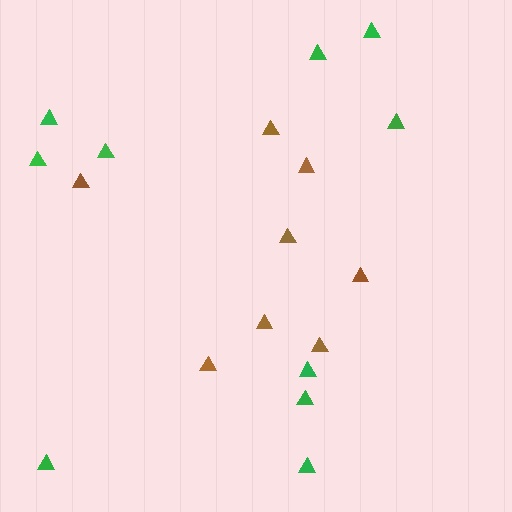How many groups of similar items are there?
There are 2 groups: one group of green triangles (10) and one group of brown triangles (8).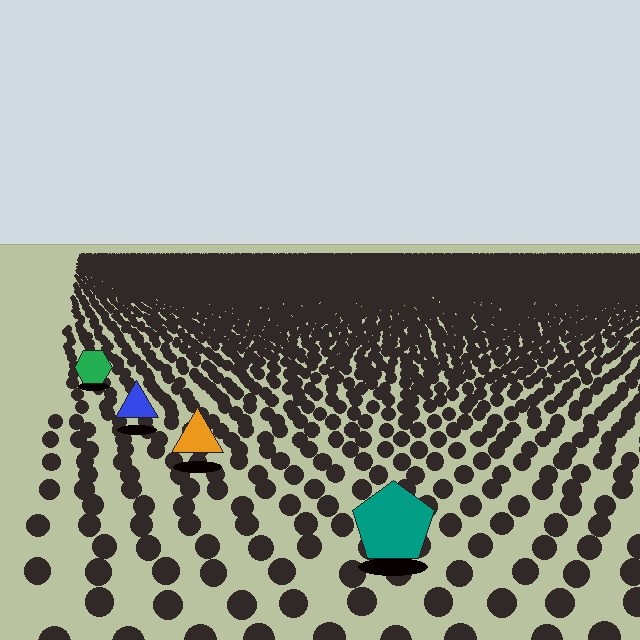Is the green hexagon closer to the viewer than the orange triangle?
No. The orange triangle is closer — you can tell from the texture gradient: the ground texture is coarser near it.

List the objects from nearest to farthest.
From nearest to farthest: the teal pentagon, the orange triangle, the blue triangle, the green hexagon.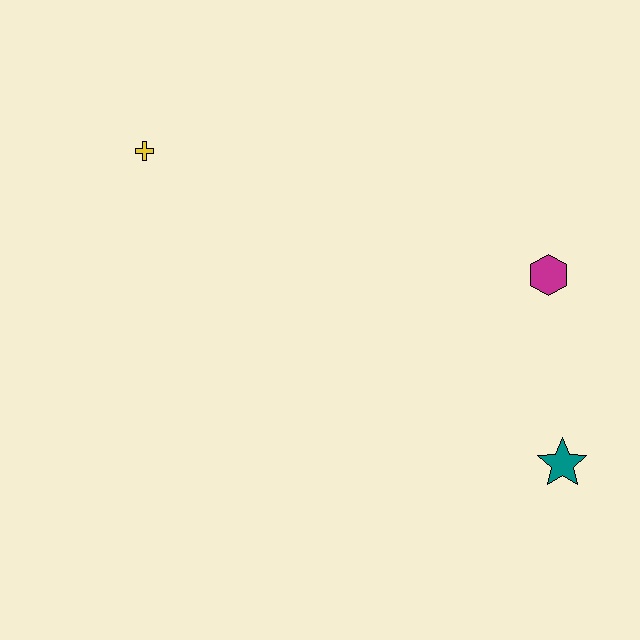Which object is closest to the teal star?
The magenta hexagon is closest to the teal star.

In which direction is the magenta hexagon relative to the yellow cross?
The magenta hexagon is to the right of the yellow cross.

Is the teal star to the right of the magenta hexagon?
Yes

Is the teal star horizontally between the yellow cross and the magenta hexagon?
No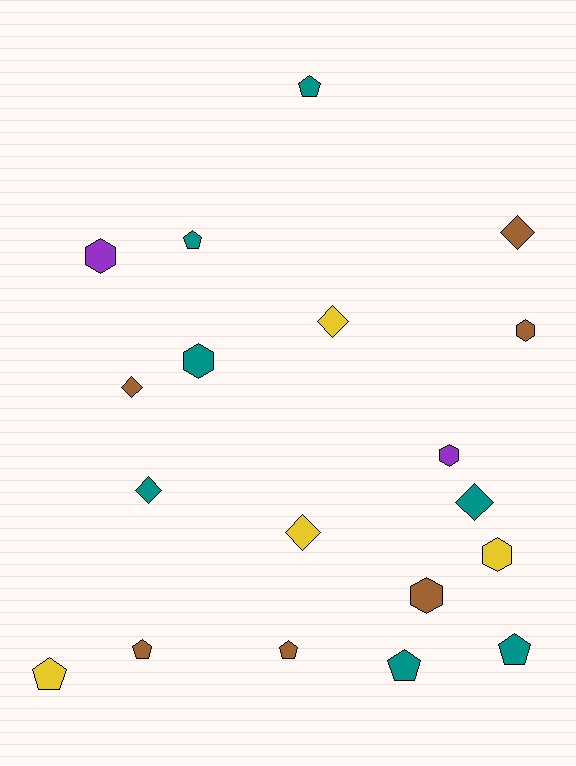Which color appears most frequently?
Teal, with 7 objects.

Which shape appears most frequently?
Pentagon, with 7 objects.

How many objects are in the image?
There are 19 objects.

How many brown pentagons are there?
There are 2 brown pentagons.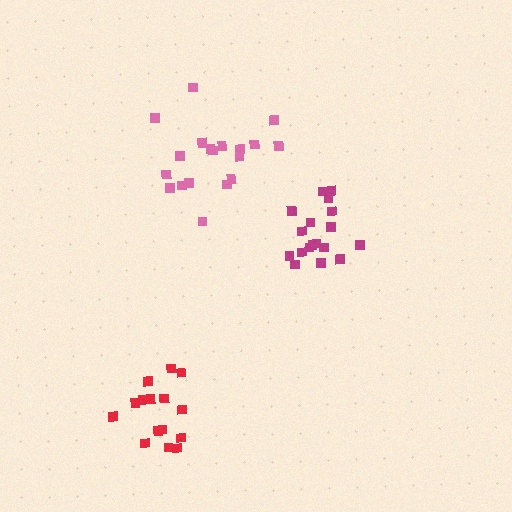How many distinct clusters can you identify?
There are 3 distinct clusters.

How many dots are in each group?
Group 1: 15 dots, Group 2: 18 dots, Group 3: 19 dots (52 total).